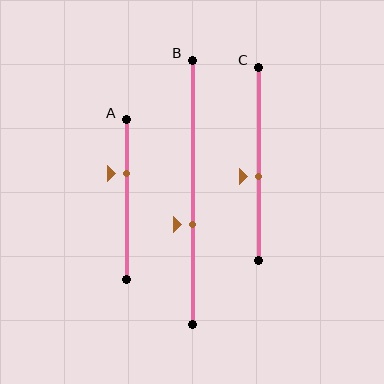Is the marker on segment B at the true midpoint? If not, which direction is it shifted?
No, the marker on segment B is shifted downward by about 12% of the segment length.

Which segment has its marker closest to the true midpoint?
Segment C has its marker closest to the true midpoint.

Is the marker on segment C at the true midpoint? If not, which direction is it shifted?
No, the marker on segment C is shifted downward by about 7% of the segment length.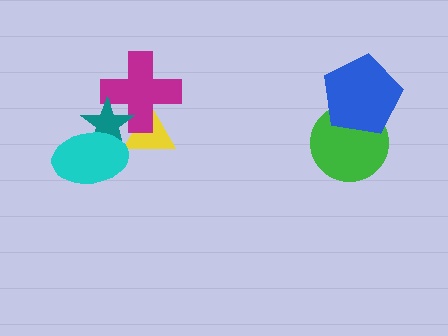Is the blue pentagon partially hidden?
No, no other shape covers it.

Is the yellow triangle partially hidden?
Yes, it is partially covered by another shape.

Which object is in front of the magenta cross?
The teal star is in front of the magenta cross.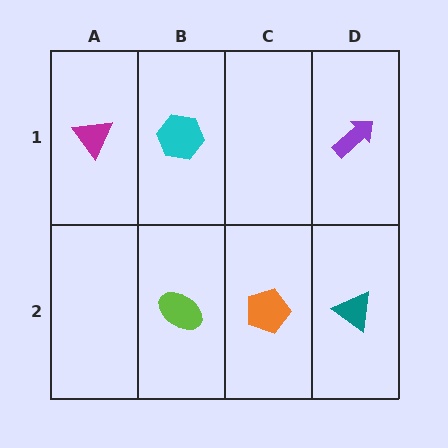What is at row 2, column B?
A lime ellipse.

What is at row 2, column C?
An orange pentagon.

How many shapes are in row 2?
3 shapes.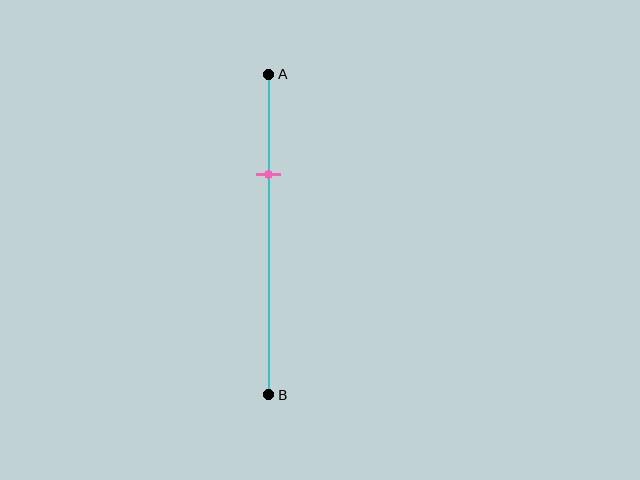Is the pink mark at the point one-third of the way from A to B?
Yes, the mark is approximately at the one-third point.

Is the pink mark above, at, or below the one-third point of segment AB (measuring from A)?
The pink mark is approximately at the one-third point of segment AB.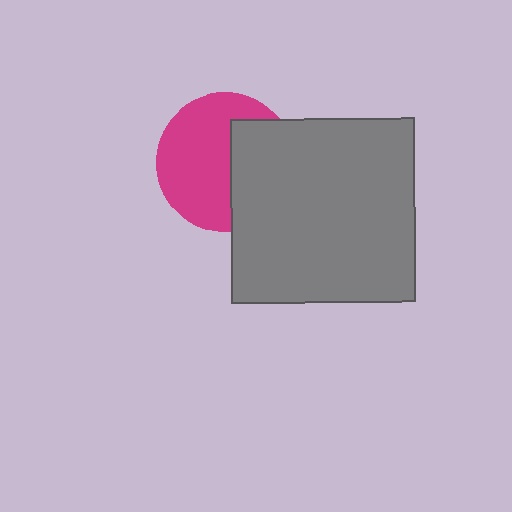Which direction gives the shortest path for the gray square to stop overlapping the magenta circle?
Moving right gives the shortest separation.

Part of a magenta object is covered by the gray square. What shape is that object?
It is a circle.